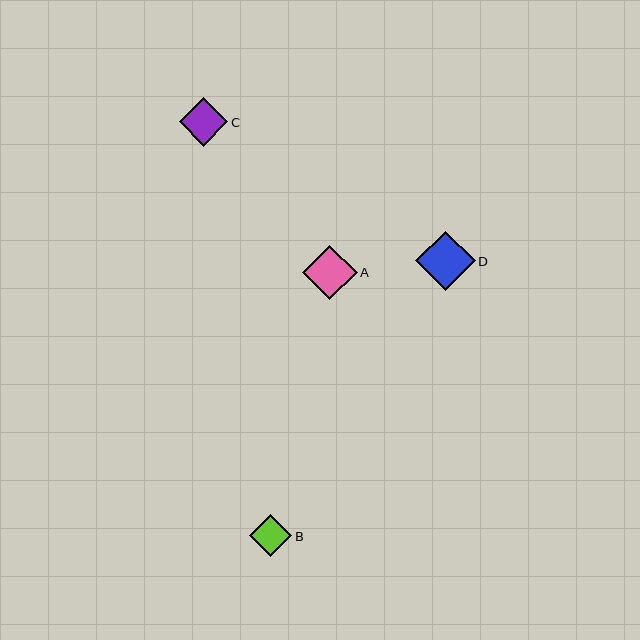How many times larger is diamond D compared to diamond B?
Diamond D is approximately 1.4 times the size of diamond B.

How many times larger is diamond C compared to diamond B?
Diamond C is approximately 1.2 times the size of diamond B.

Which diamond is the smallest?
Diamond B is the smallest with a size of approximately 42 pixels.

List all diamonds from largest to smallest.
From largest to smallest: D, A, C, B.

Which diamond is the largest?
Diamond D is the largest with a size of approximately 60 pixels.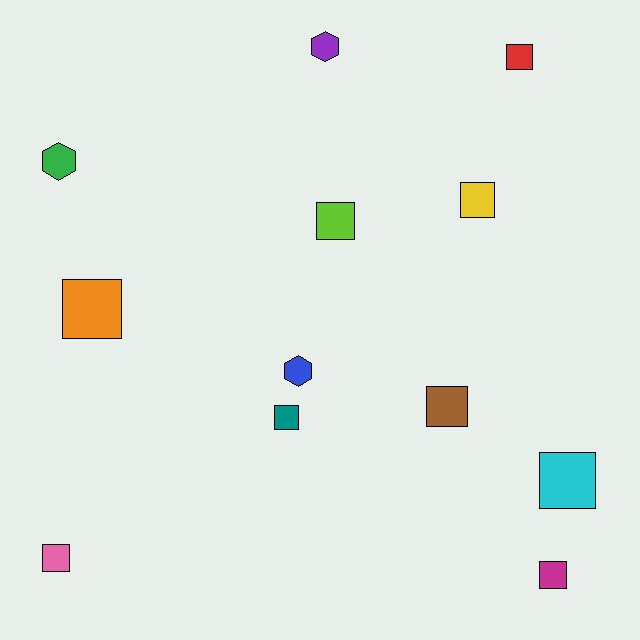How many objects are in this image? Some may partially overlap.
There are 12 objects.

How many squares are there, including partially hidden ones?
There are 9 squares.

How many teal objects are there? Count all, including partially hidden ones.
There is 1 teal object.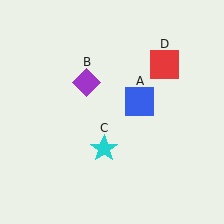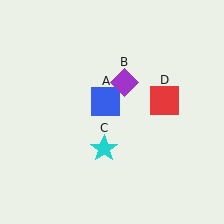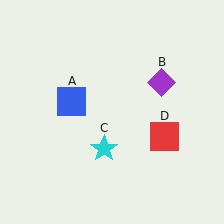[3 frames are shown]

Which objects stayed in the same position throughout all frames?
Cyan star (object C) remained stationary.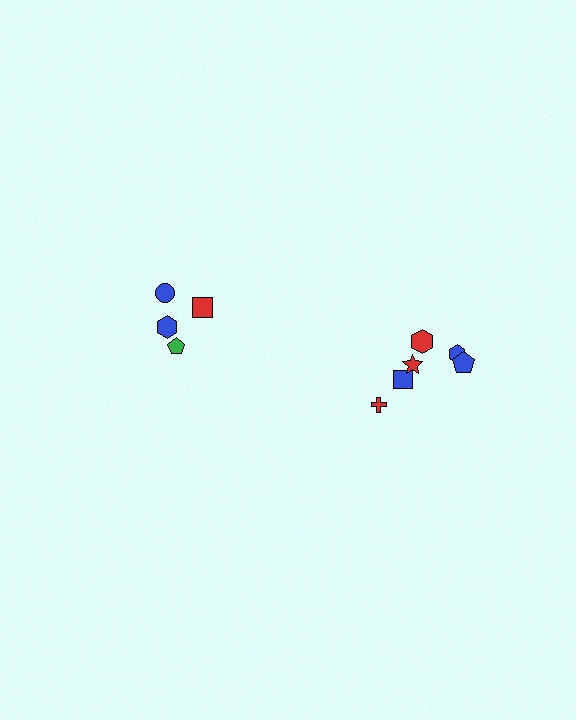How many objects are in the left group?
There are 4 objects.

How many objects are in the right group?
There are 6 objects.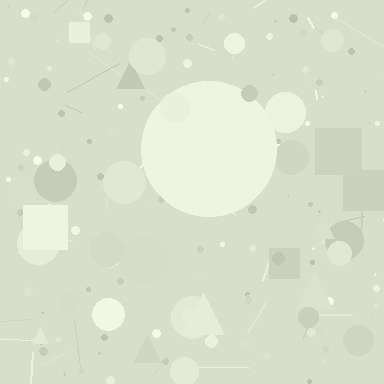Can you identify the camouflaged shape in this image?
The camouflaged shape is a circle.